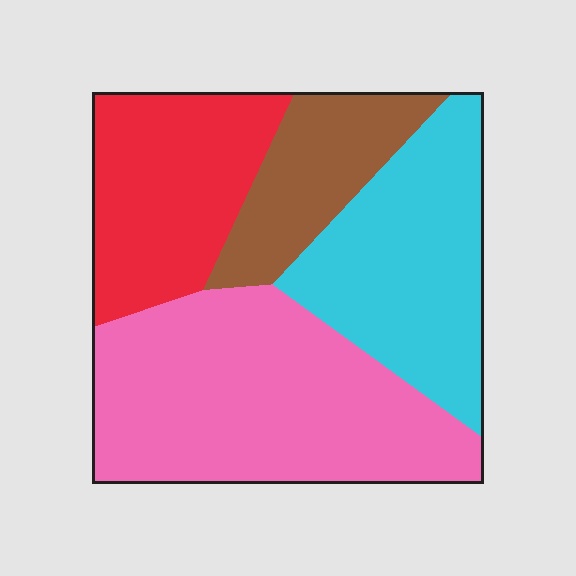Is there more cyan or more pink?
Pink.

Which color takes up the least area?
Brown, at roughly 15%.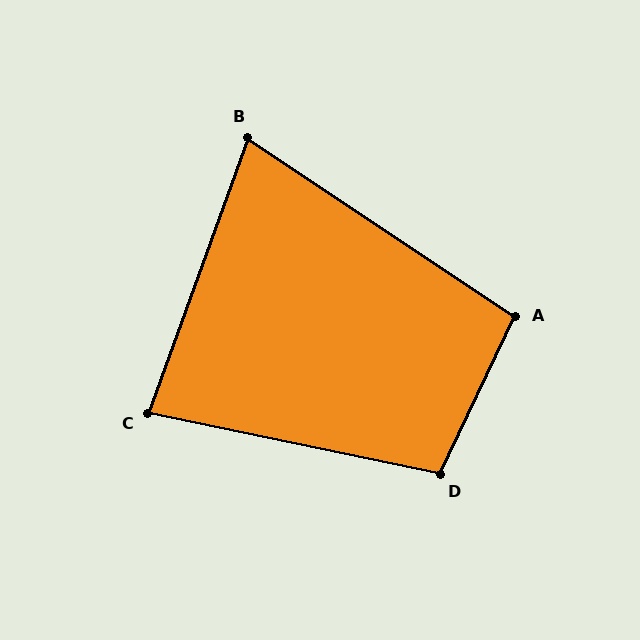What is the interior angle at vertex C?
Approximately 82 degrees (acute).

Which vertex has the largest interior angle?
D, at approximately 104 degrees.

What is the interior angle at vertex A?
Approximately 98 degrees (obtuse).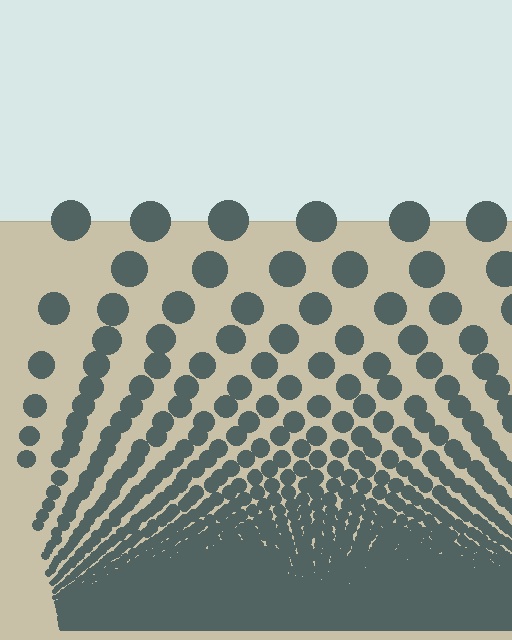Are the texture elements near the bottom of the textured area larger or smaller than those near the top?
Smaller. The gradient is inverted — elements near the bottom are smaller and denser.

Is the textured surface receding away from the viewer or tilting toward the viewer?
The surface appears to tilt toward the viewer. Texture elements get larger and sparser toward the top.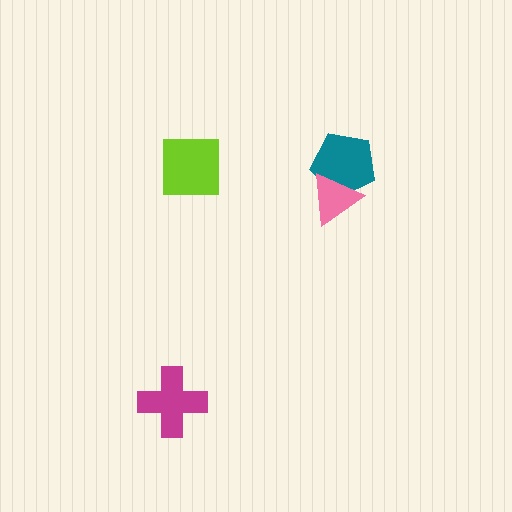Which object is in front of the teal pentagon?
The pink triangle is in front of the teal pentagon.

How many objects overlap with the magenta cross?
0 objects overlap with the magenta cross.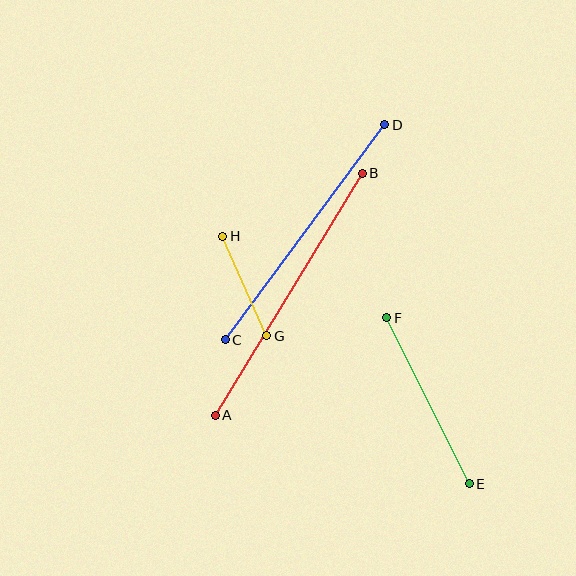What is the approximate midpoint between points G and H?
The midpoint is at approximately (245, 286) pixels.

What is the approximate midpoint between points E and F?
The midpoint is at approximately (428, 401) pixels.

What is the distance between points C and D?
The distance is approximately 268 pixels.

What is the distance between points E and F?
The distance is approximately 185 pixels.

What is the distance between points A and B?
The distance is approximately 283 pixels.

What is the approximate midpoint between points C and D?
The midpoint is at approximately (305, 232) pixels.